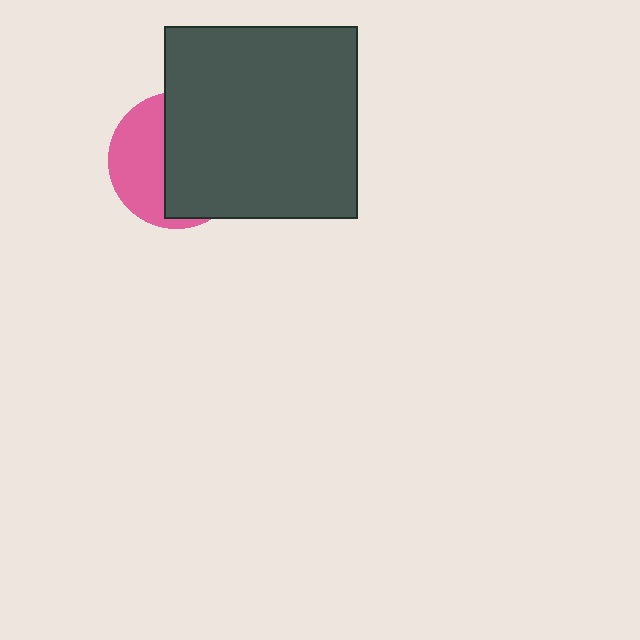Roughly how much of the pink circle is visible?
A small part of it is visible (roughly 40%).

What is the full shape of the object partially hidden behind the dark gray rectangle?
The partially hidden object is a pink circle.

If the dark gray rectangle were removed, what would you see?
You would see the complete pink circle.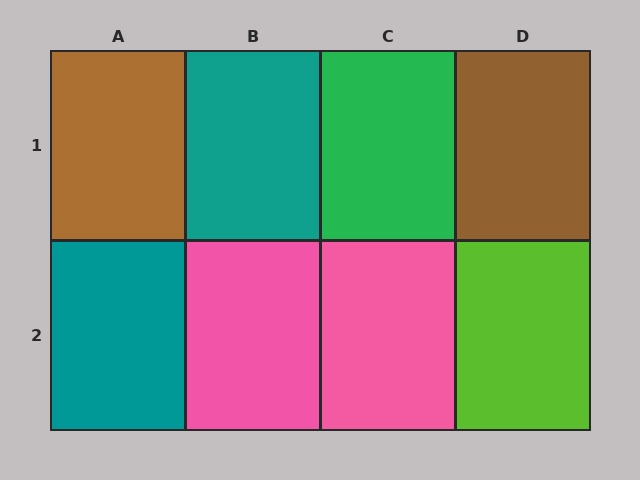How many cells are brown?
2 cells are brown.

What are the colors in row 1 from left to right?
Brown, teal, green, brown.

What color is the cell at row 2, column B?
Pink.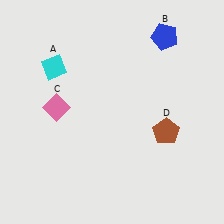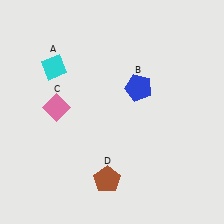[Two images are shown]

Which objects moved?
The objects that moved are: the blue pentagon (B), the brown pentagon (D).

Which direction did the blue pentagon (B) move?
The blue pentagon (B) moved down.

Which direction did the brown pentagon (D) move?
The brown pentagon (D) moved left.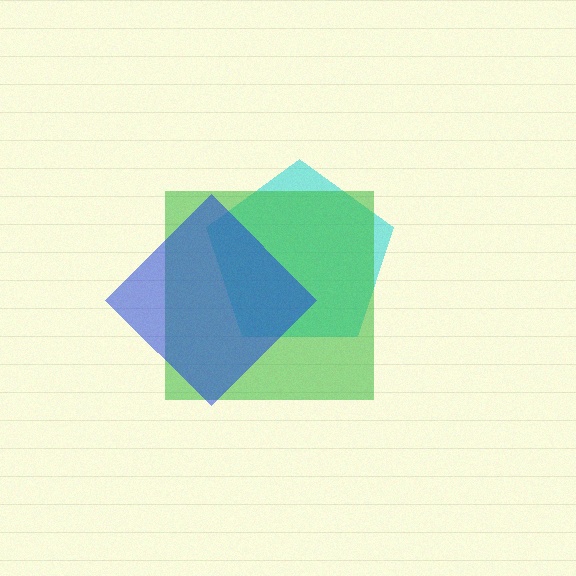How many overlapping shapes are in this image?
There are 3 overlapping shapes in the image.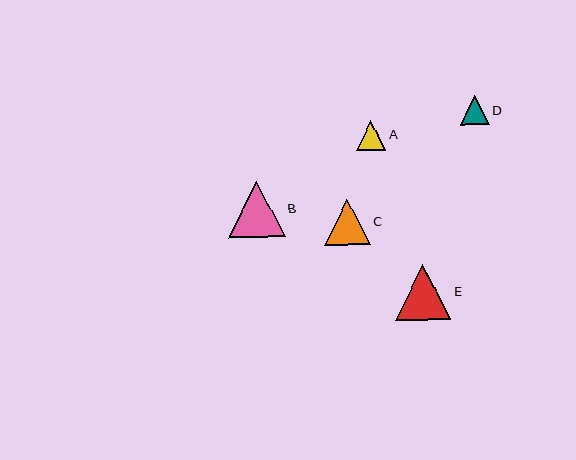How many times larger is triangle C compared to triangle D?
Triangle C is approximately 1.6 times the size of triangle D.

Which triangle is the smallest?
Triangle D is the smallest with a size of approximately 29 pixels.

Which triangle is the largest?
Triangle B is the largest with a size of approximately 57 pixels.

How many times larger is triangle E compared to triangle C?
Triangle E is approximately 1.2 times the size of triangle C.